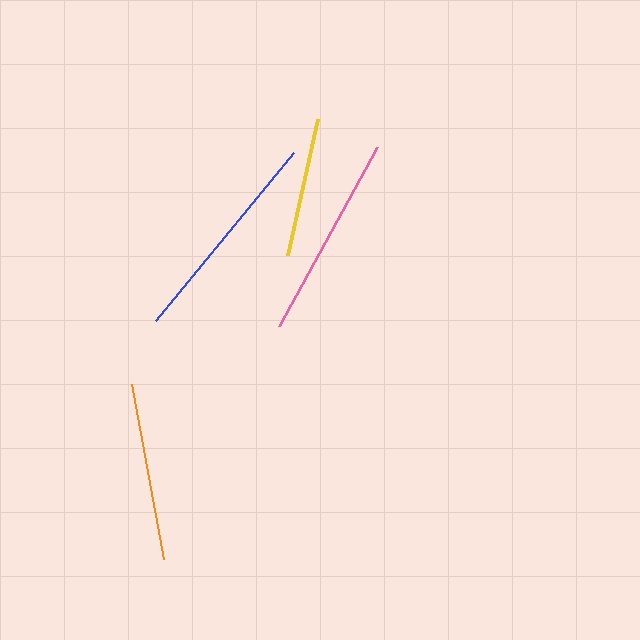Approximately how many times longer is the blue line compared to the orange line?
The blue line is approximately 1.2 times the length of the orange line.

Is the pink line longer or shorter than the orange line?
The pink line is longer than the orange line.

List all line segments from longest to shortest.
From longest to shortest: blue, pink, orange, yellow.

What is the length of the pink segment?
The pink segment is approximately 204 pixels long.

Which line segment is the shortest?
The yellow line is the shortest at approximately 140 pixels.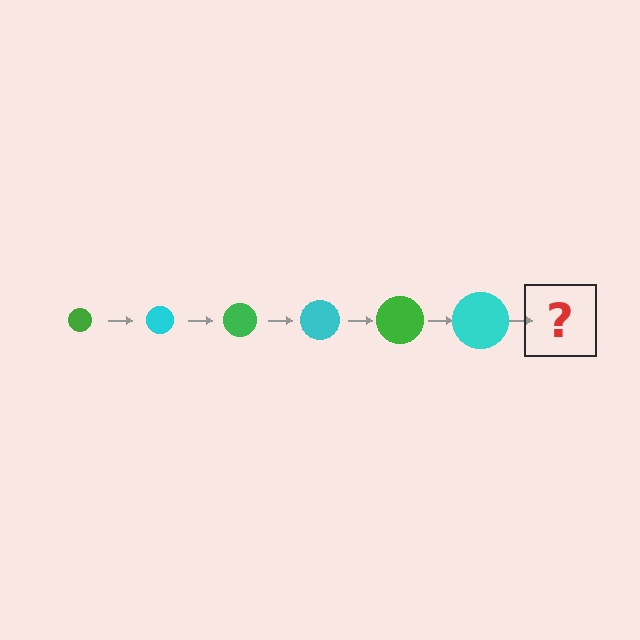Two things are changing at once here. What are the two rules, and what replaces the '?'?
The two rules are that the circle grows larger each step and the color cycles through green and cyan. The '?' should be a green circle, larger than the previous one.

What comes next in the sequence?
The next element should be a green circle, larger than the previous one.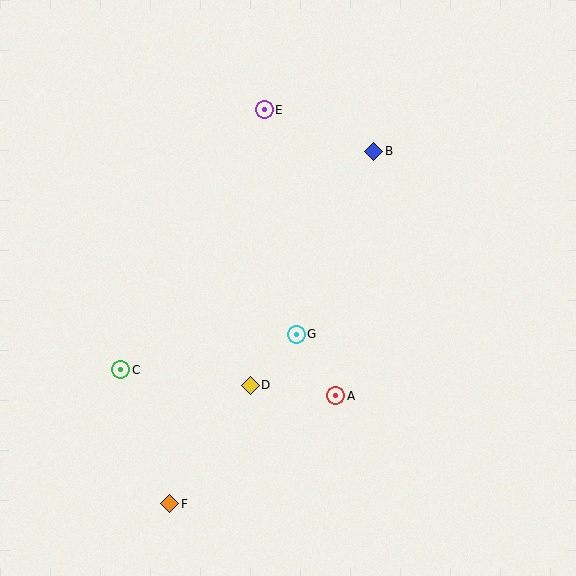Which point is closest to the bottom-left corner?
Point F is closest to the bottom-left corner.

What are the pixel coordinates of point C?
Point C is at (121, 370).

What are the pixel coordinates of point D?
Point D is at (250, 385).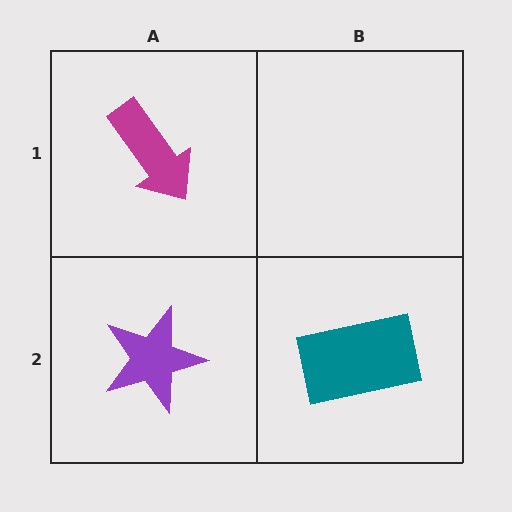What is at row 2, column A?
A purple star.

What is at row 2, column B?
A teal rectangle.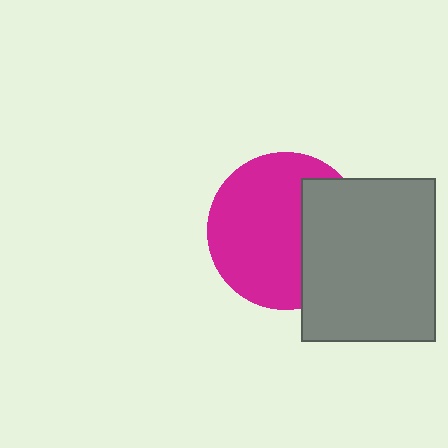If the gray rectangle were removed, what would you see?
You would see the complete magenta circle.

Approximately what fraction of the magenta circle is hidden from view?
Roughly 34% of the magenta circle is hidden behind the gray rectangle.